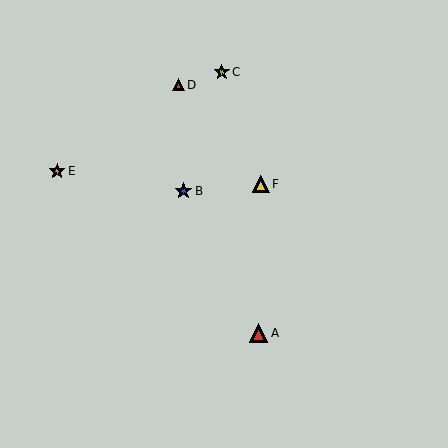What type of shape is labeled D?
Shape D is a red triangle.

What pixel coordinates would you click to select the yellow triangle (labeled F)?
Click at (261, 184) to select the yellow triangle F.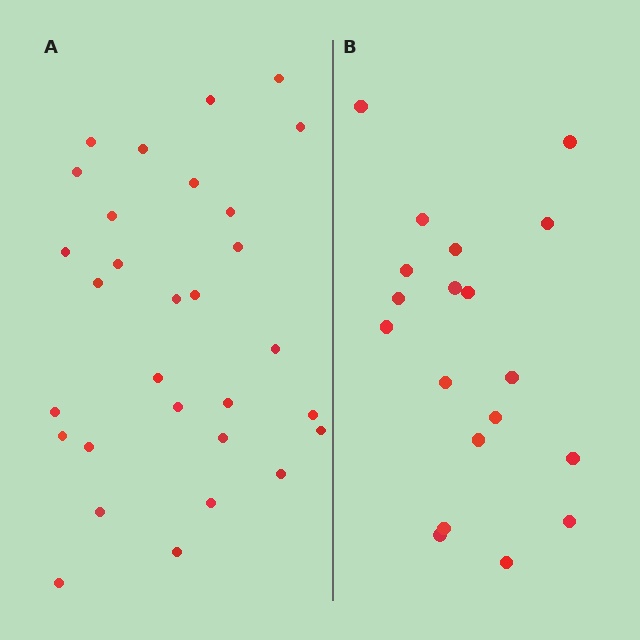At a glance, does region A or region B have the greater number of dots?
Region A (the left region) has more dots.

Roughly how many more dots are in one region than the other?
Region A has roughly 12 or so more dots than region B.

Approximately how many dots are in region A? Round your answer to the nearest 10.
About 30 dots.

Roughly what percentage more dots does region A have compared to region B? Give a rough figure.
About 60% more.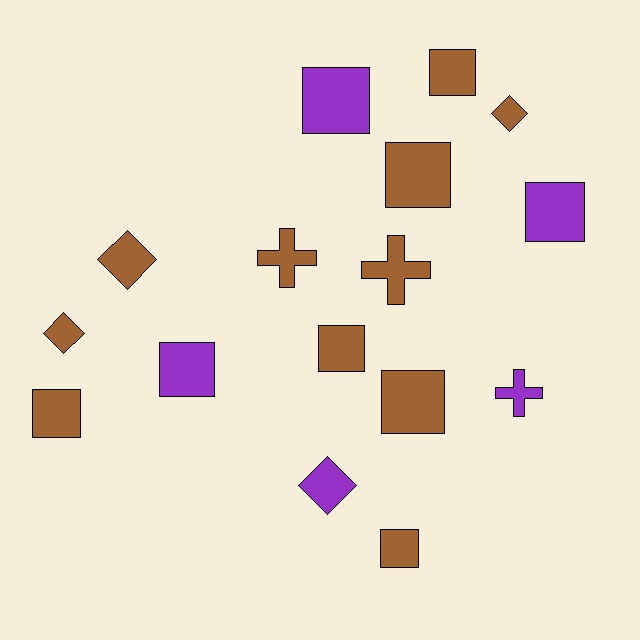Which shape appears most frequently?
Square, with 9 objects.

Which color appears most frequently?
Brown, with 11 objects.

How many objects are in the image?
There are 16 objects.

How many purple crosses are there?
There is 1 purple cross.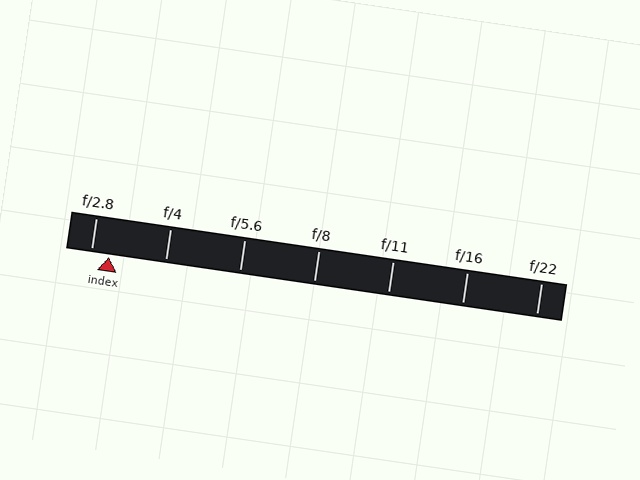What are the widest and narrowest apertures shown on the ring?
The widest aperture shown is f/2.8 and the narrowest is f/22.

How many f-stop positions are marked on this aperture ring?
There are 7 f-stop positions marked.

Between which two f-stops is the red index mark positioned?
The index mark is between f/2.8 and f/4.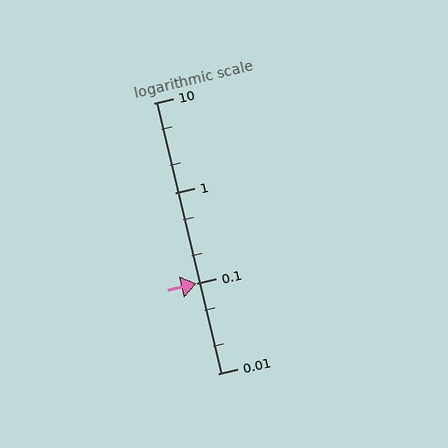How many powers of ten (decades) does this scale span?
The scale spans 3 decades, from 0.01 to 10.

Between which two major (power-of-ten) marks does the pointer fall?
The pointer is between 0.1 and 1.